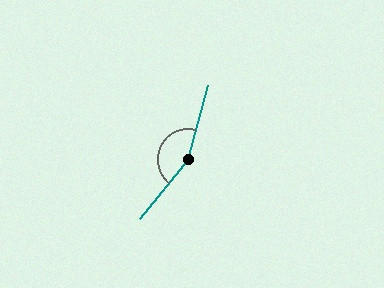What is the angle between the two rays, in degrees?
Approximately 156 degrees.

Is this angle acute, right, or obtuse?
It is obtuse.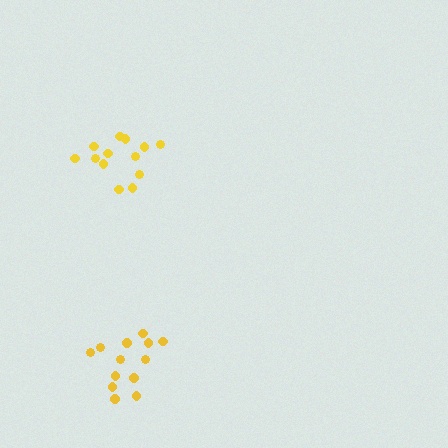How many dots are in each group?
Group 1: 13 dots, Group 2: 13 dots (26 total).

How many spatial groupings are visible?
There are 2 spatial groupings.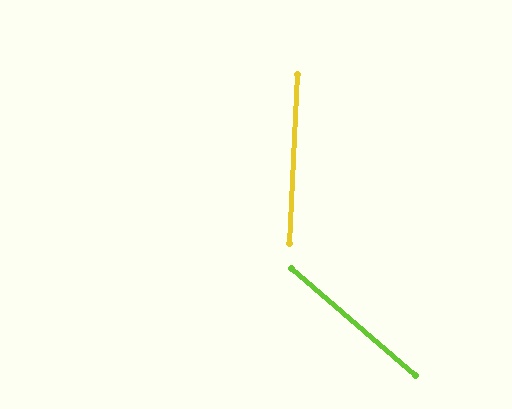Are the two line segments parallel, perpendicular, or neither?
Neither parallel nor perpendicular — they differ by about 52°.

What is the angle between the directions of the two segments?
Approximately 52 degrees.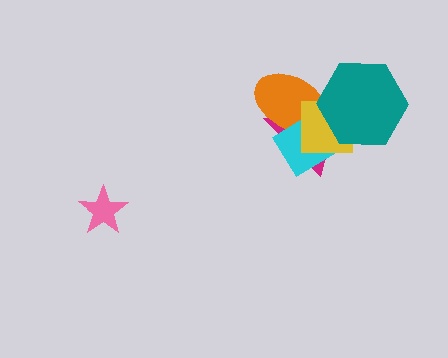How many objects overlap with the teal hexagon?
3 objects overlap with the teal hexagon.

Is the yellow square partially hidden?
Yes, it is partially covered by another shape.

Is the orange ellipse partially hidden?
Yes, it is partially covered by another shape.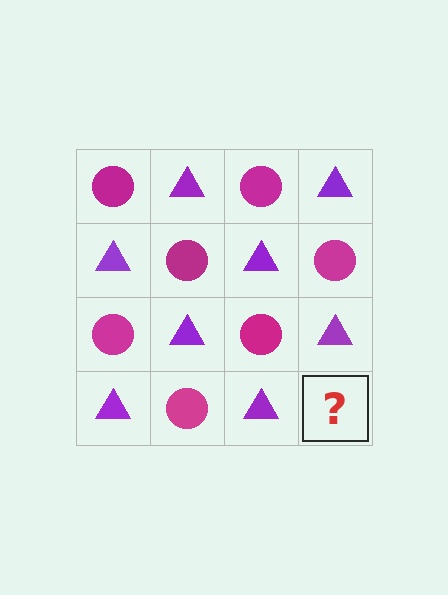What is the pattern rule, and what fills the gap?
The rule is that it alternates magenta circle and purple triangle in a checkerboard pattern. The gap should be filled with a magenta circle.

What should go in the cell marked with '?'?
The missing cell should contain a magenta circle.